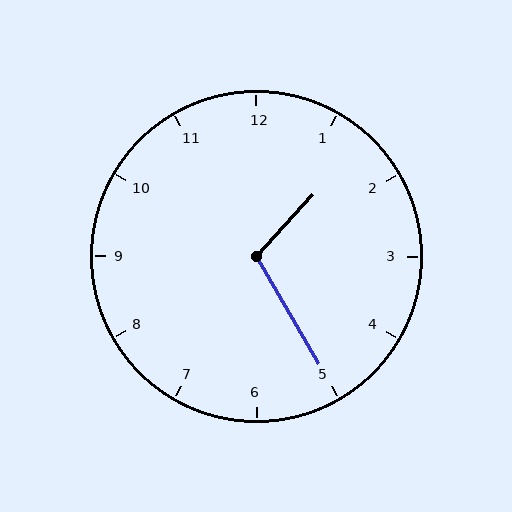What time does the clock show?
1:25.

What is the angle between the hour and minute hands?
Approximately 108 degrees.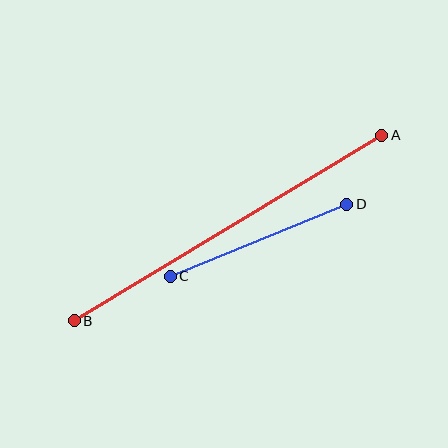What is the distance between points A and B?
The distance is approximately 359 pixels.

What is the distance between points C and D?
The distance is approximately 191 pixels.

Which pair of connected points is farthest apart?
Points A and B are farthest apart.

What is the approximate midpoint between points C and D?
The midpoint is at approximately (258, 240) pixels.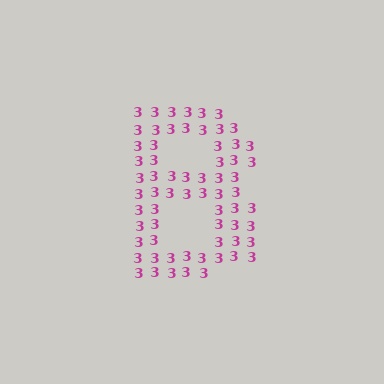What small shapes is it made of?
It is made of small digit 3's.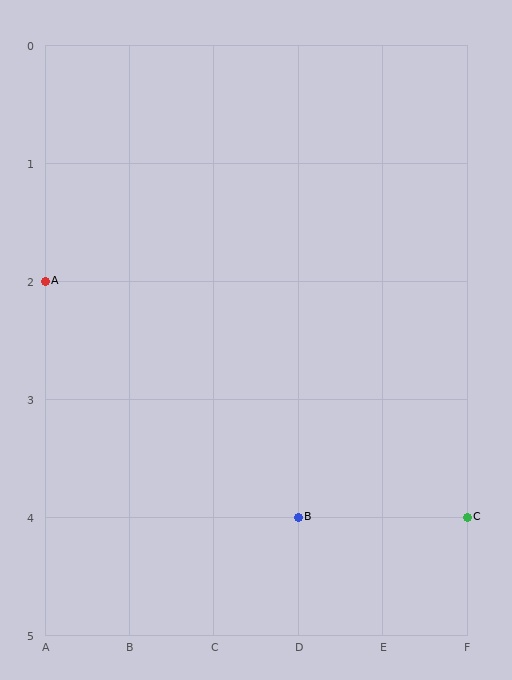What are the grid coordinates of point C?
Point C is at grid coordinates (F, 4).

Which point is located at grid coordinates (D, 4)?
Point B is at (D, 4).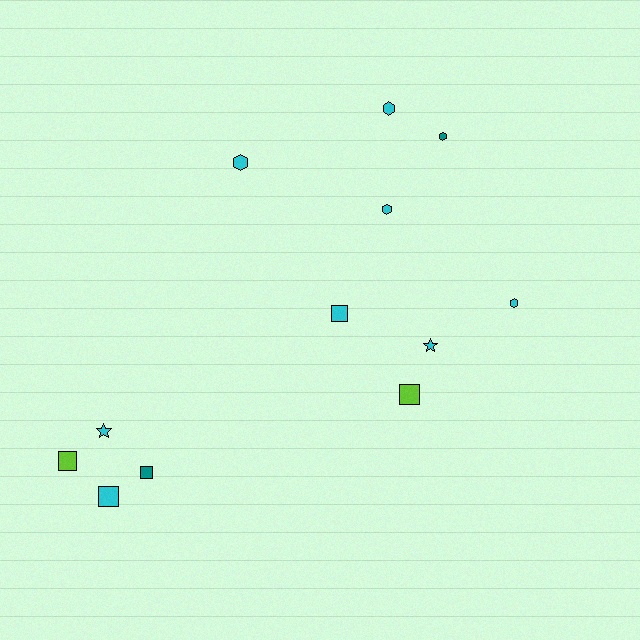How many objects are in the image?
There are 12 objects.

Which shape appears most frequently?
Square, with 5 objects.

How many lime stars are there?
There are no lime stars.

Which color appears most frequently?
Cyan, with 8 objects.